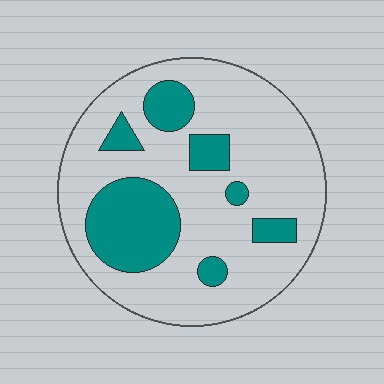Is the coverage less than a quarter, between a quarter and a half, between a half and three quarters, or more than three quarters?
Less than a quarter.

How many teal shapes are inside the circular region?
7.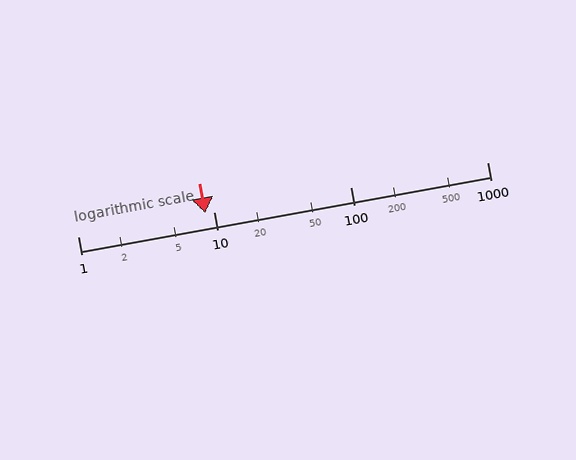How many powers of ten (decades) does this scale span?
The scale spans 3 decades, from 1 to 1000.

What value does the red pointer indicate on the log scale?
The pointer indicates approximately 8.6.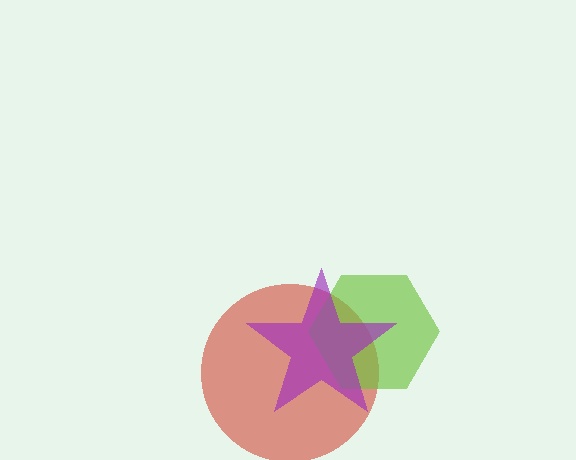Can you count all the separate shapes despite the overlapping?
Yes, there are 3 separate shapes.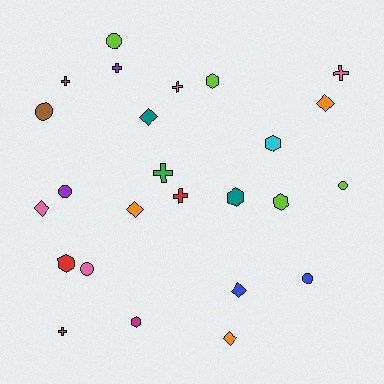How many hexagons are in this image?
There are 6 hexagons.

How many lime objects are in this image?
There are 4 lime objects.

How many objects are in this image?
There are 25 objects.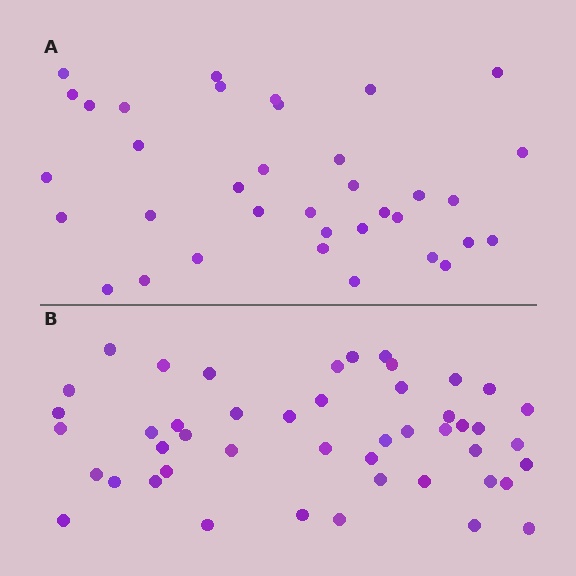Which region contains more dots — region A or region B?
Region B (the bottom region) has more dots.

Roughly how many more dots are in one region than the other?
Region B has roughly 12 or so more dots than region A.